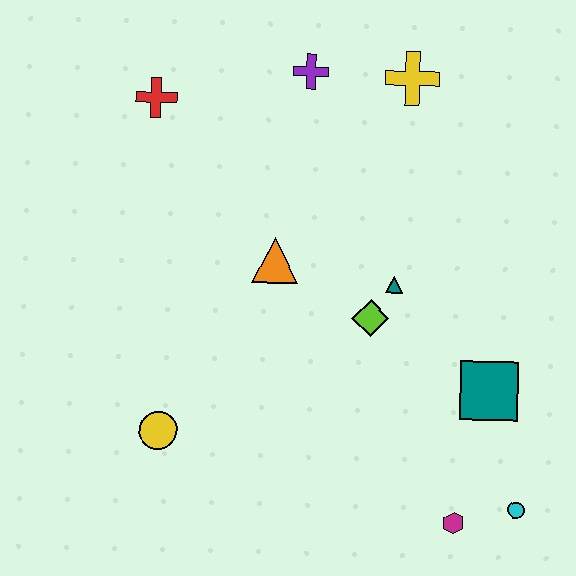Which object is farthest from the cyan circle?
The red cross is farthest from the cyan circle.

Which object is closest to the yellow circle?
The orange triangle is closest to the yellow circle.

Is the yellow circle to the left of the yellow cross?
Yes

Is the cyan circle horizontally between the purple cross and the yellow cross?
No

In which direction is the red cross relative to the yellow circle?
The red cross is above the yellow circle.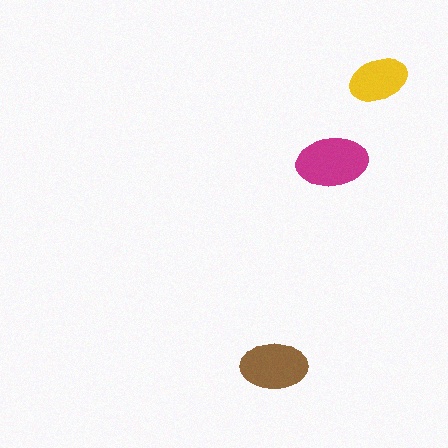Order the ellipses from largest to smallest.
the magenta one, the brown one, the yellow one.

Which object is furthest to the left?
The brown ellipse is leftmost.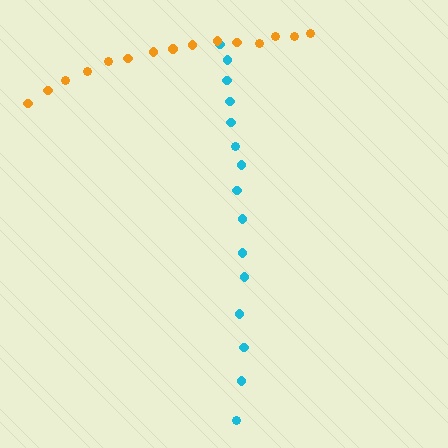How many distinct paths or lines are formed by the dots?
There are 2 distinct paths.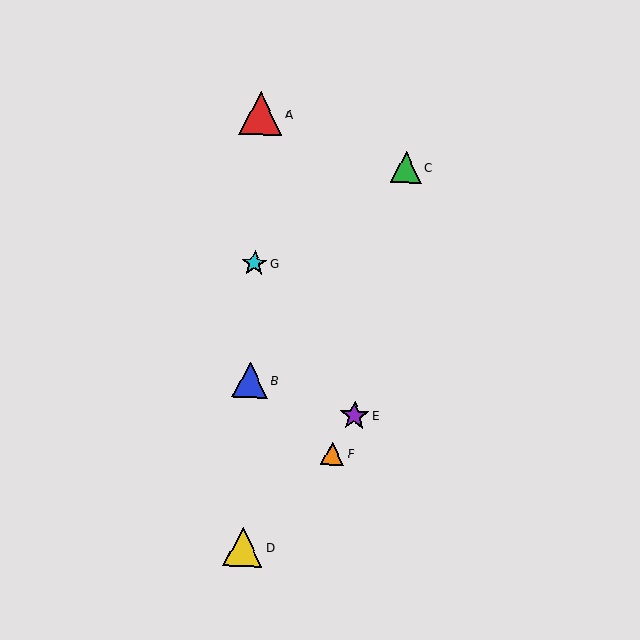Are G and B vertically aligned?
Yes, both are at x≈254.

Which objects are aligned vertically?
Objects A, B, D, G are aligned vertically.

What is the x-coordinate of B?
Object B is at x≈250.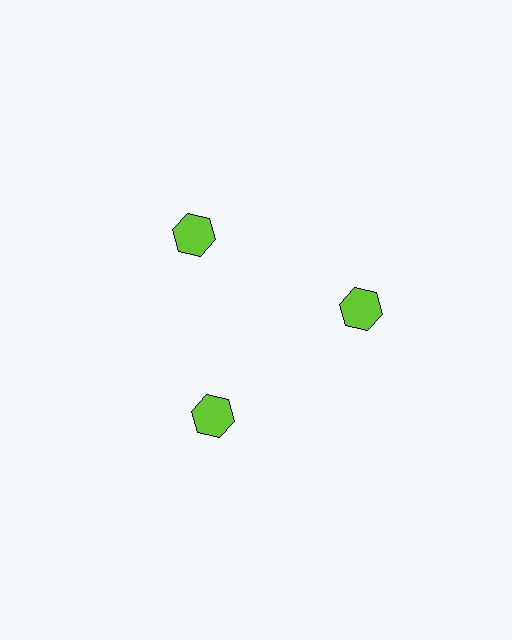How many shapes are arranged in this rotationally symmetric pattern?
There are 3 shapes, arranged in 3 groups of 1.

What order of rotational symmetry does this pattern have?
This pattern has 3-fold rotational symmetry.